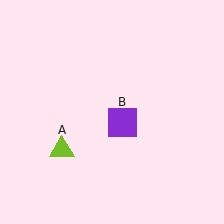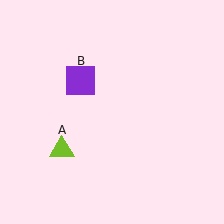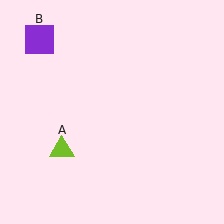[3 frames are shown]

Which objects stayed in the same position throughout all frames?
Lime triangle (object A) remained stationary.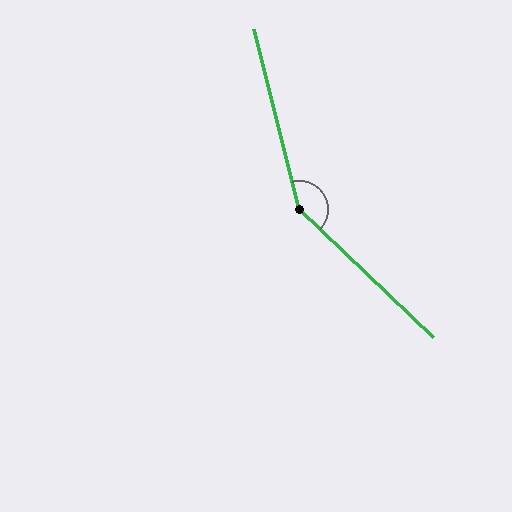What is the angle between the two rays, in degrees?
Approximately 148 degrees.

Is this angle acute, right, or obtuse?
It is obtuse.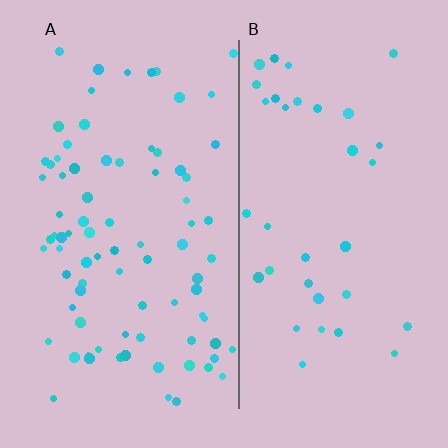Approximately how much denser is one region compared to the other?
Approximately 2.3× — region A over region B.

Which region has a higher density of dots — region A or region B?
A (the left).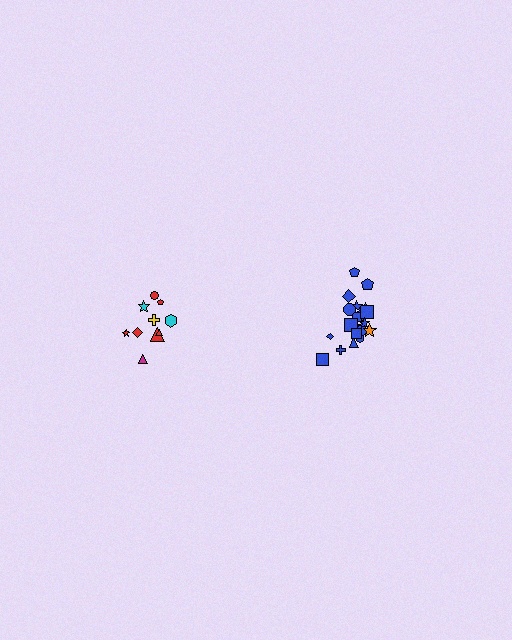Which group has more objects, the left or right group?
The right group.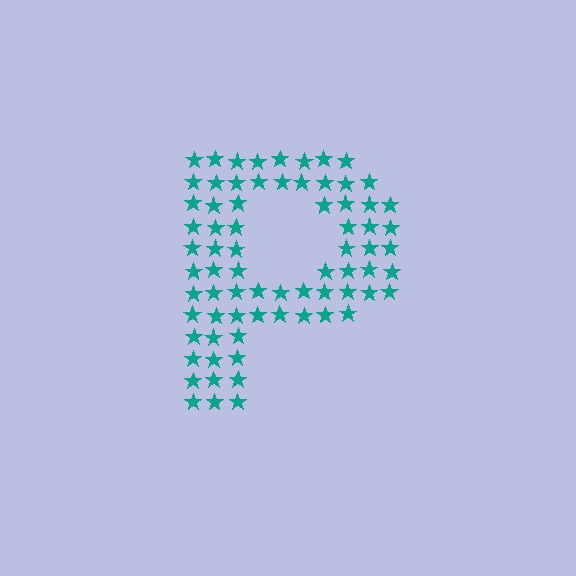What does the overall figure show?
The overall figure shows the letter P.